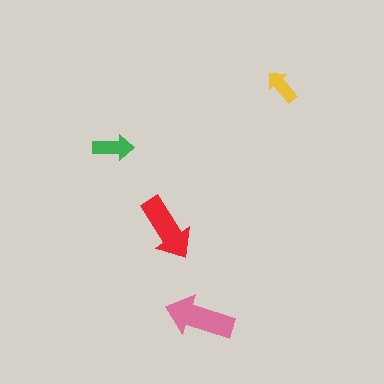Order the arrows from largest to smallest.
the pink one, the red one, the green one, the yellow one.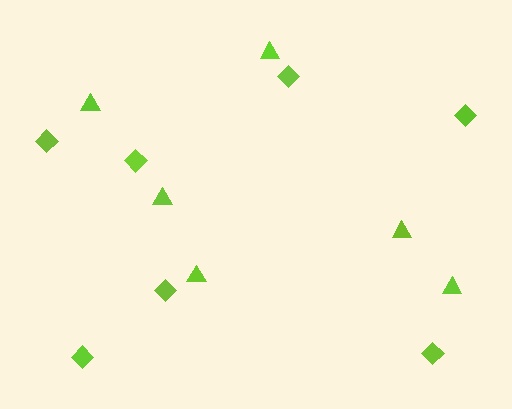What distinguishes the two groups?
There are 2 groups: one group of triangles (6) and one group of diamonds (7).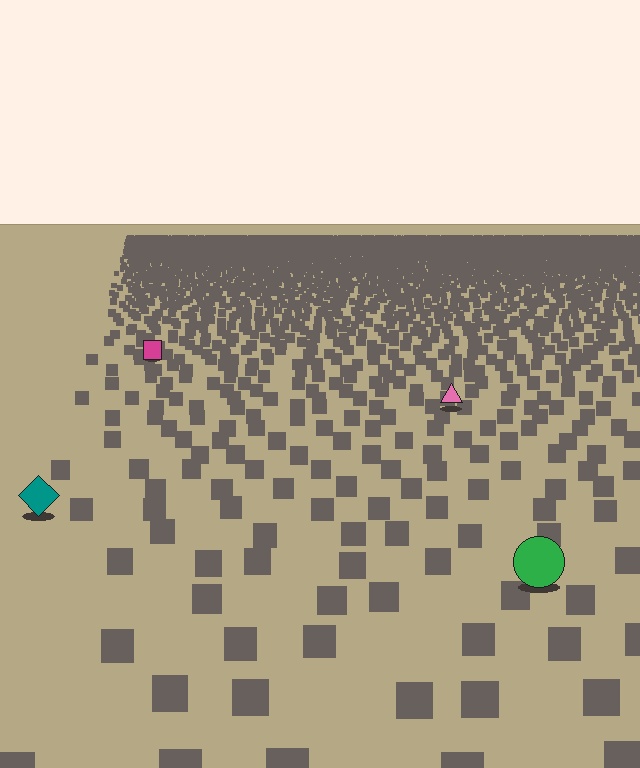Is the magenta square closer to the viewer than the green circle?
No. The green circle is closer — you can tell from the texture gradient: the ground texture is coarser near it.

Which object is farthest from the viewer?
The magenta square is farthest from the viewer. It appears smaller and the ground texture around it is denser.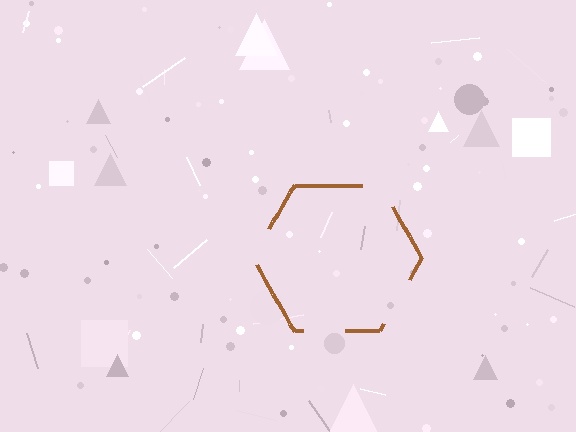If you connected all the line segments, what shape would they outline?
They would outline a hexagon.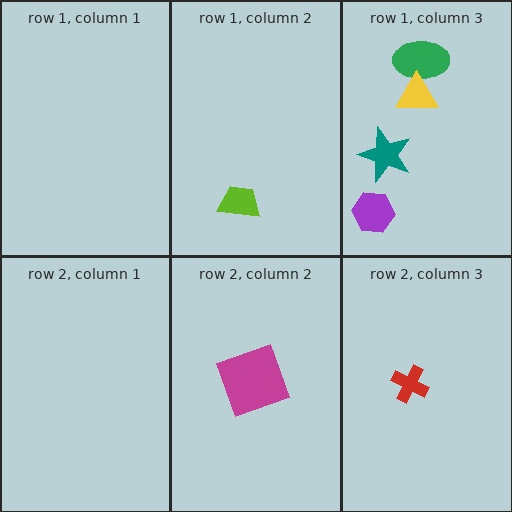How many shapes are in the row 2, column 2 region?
1.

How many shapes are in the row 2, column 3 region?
1.